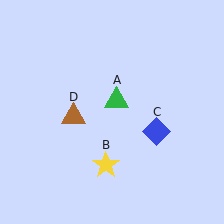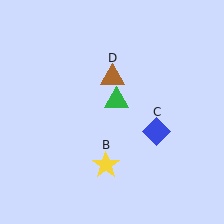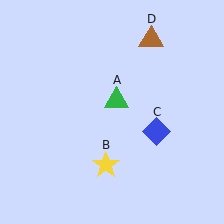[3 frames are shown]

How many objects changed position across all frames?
1 object changed position: brown triangle (object D).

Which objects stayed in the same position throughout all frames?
Green triangle (object A) and yellow star (object B) and blue diamond (object C) remained stationary.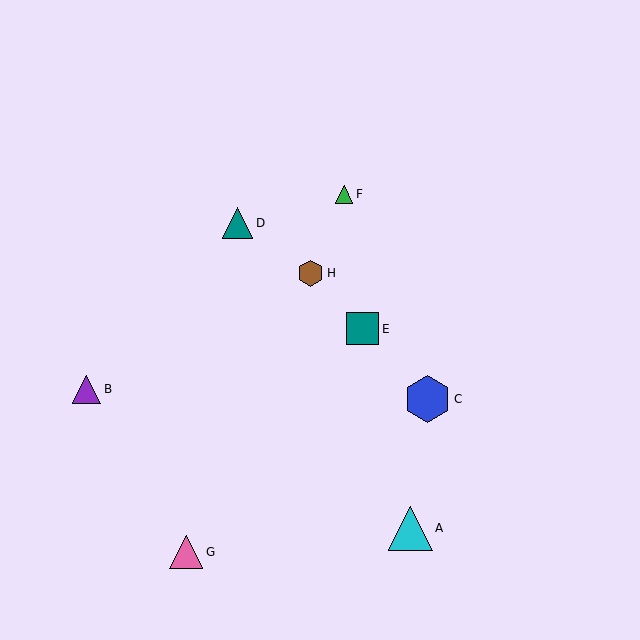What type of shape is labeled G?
Shape G is a pink triangle.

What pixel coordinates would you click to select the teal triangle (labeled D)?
Click at (237, 223) to select the teal triangle D.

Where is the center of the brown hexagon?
The center of the brown hexagon is at (311, 273).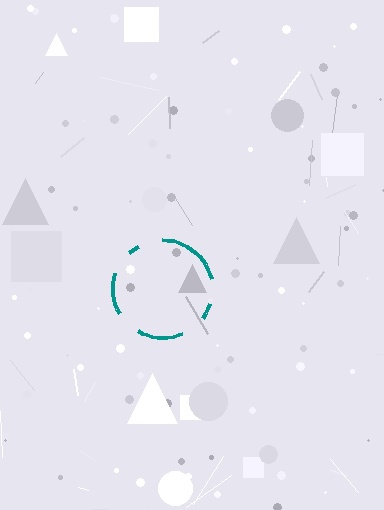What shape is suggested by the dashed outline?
The dashed outline suggests a circle.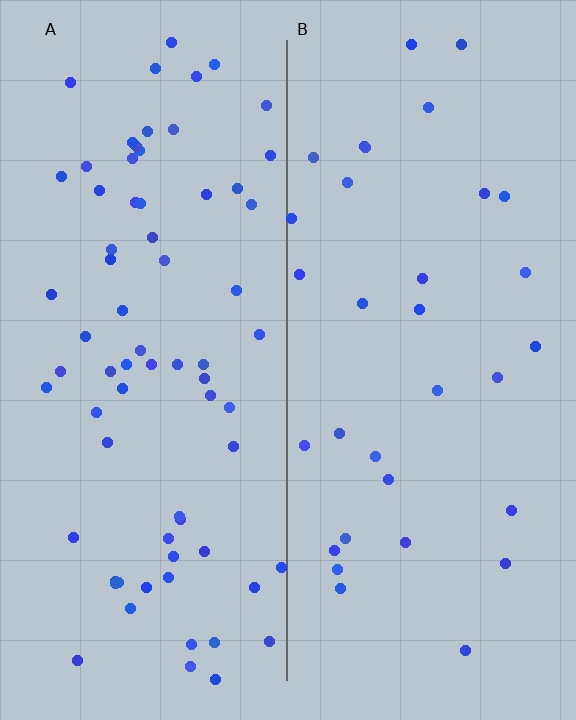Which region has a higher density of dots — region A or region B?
A (the left).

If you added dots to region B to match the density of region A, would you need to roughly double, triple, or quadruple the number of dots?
Approximately double.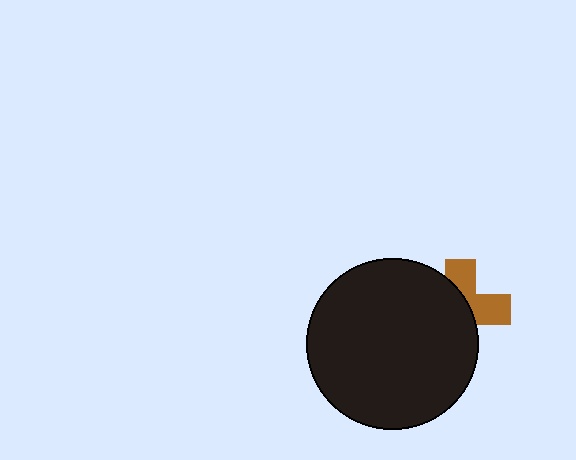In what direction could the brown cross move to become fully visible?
The brown cross could move right. That would shift it out from behind the black circle entirely.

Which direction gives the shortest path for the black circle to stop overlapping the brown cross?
Moving left gives the shortest separation.